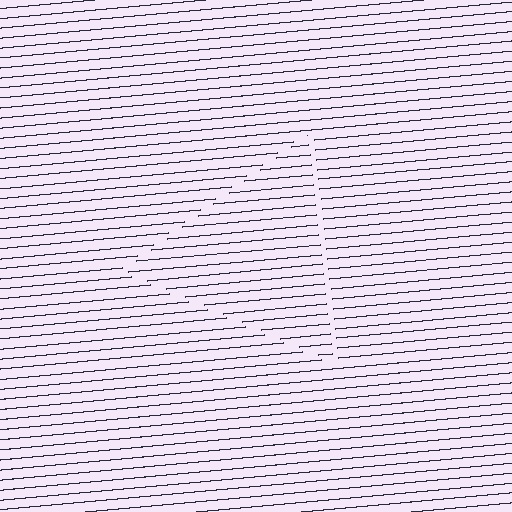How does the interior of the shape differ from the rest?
The interior of the shape contains the same grating, shifted by half a period — the contour is defined by the phase discontinuity where line-ends from the inner and outer gratings abut.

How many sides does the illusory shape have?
3 sides — the line-ends trace a triangle.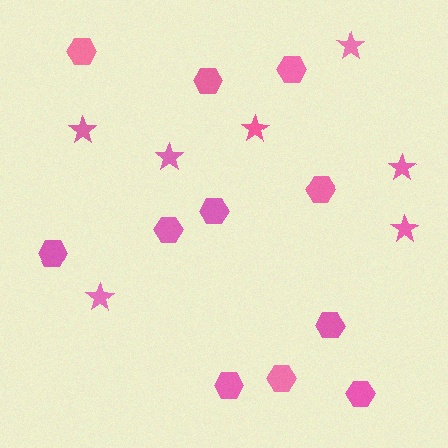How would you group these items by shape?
There are 2 groups: one group of stars (7) and one group of hexagons (11).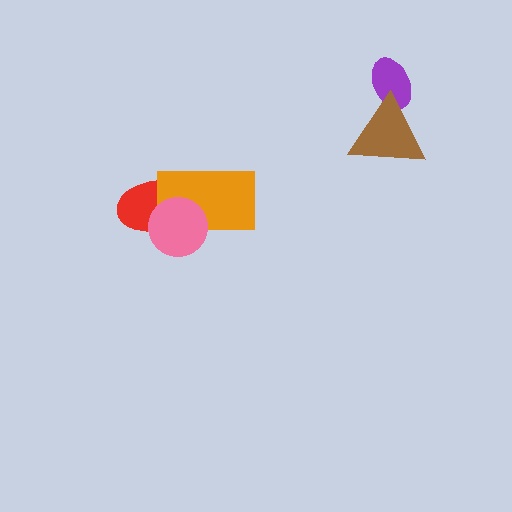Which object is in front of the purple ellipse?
The brown triangle is in front of the purple ellipse.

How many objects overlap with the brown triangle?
1 object overlaps with the brown triangle.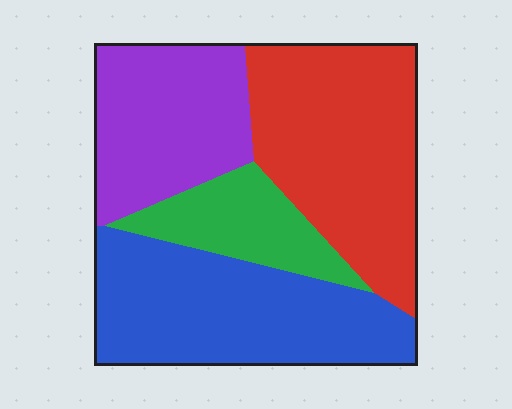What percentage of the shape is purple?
Purple takes up about one quarter (1/4) of the shape.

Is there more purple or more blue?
Blue.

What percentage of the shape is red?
Red covers around 35% of the shape.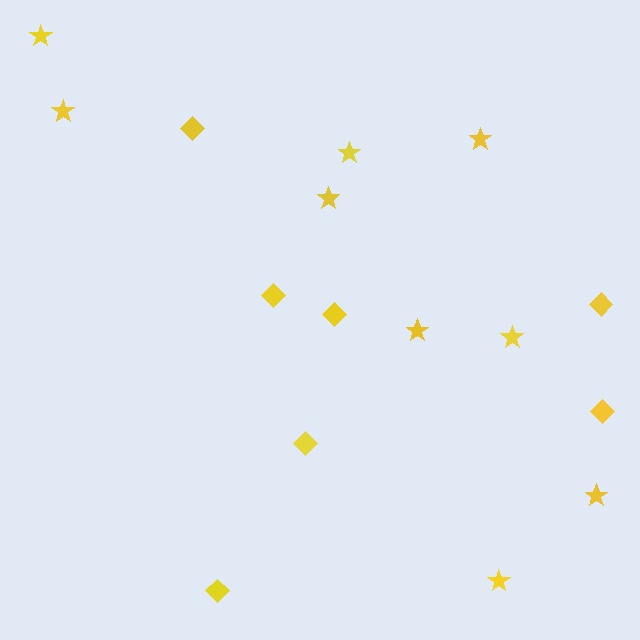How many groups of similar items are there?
There are 2 groups: one group of diamonds (7) and one group of stars (9).